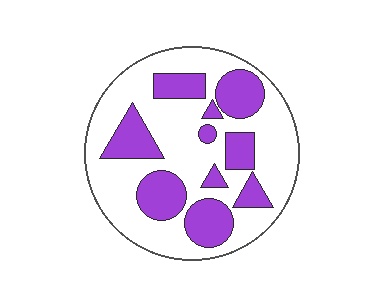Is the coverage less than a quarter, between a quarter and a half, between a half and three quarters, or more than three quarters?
Between a quarter and a half.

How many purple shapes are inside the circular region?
10.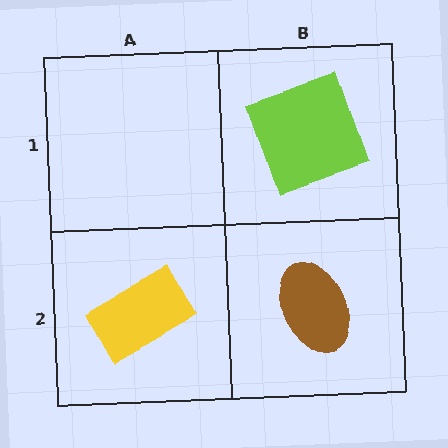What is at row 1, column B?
A lime square.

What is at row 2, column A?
A yellow rectangle.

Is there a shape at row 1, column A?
No, that cell is empty.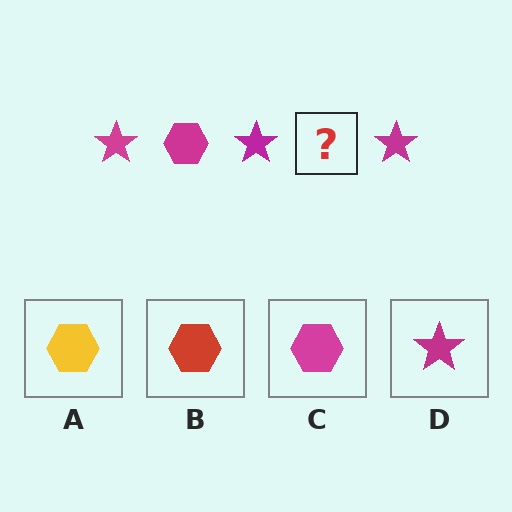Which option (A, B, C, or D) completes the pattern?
C.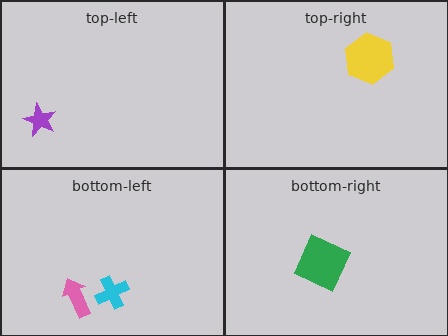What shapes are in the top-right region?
The yellow hexagon.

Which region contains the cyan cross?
The bottom-left region.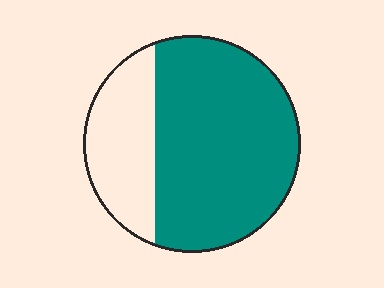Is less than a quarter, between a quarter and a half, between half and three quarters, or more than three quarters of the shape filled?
Between half and three quarters.